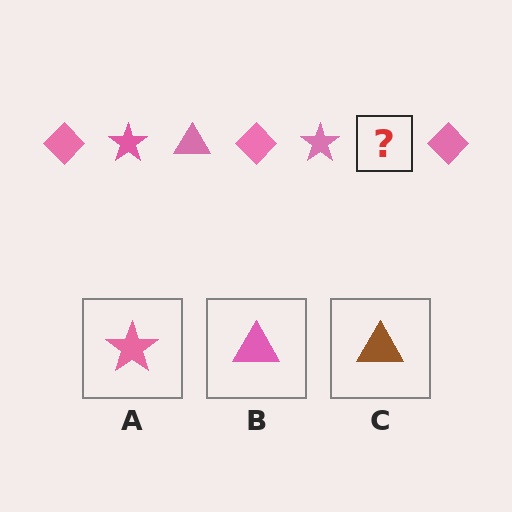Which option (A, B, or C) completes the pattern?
B.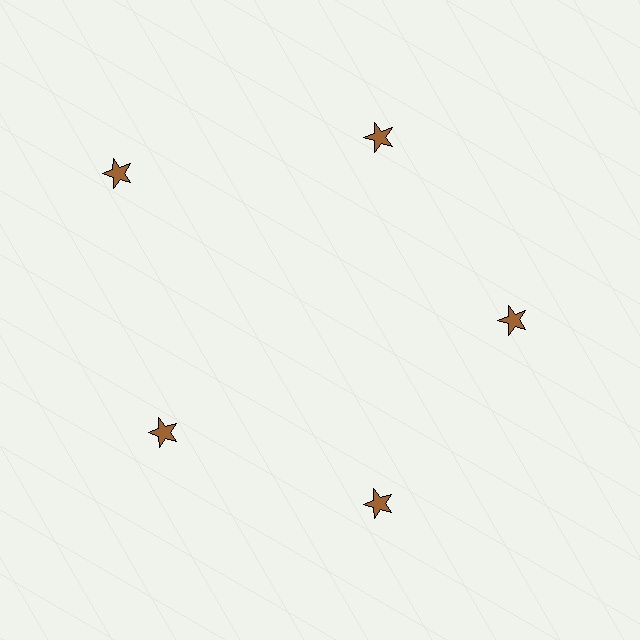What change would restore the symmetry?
The symmetry would be restored by moving it inward, back onto the ring so that all 5 stars sit at equal angles and equal distance from the center.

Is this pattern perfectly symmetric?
No. The 5 brown stars are arranged in a ring, but one element near the 10 o'clock position is pushed outward from the center, breaking the 5-fold rotational symmetry.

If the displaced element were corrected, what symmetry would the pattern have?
It would have 5-fold rotational symmetry — the pattern would map onto itself every 72 degrees.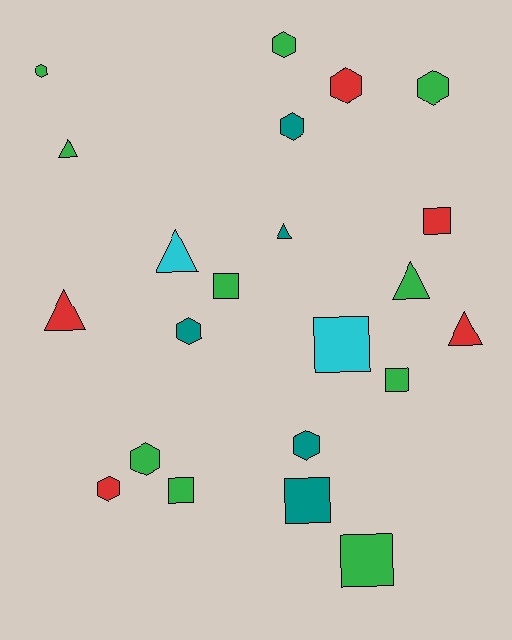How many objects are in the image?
There are 22 objects.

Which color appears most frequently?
Green, with 10 objects.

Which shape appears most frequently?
Hexagon, with 9 objects.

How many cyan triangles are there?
There is 1 cyan triangle.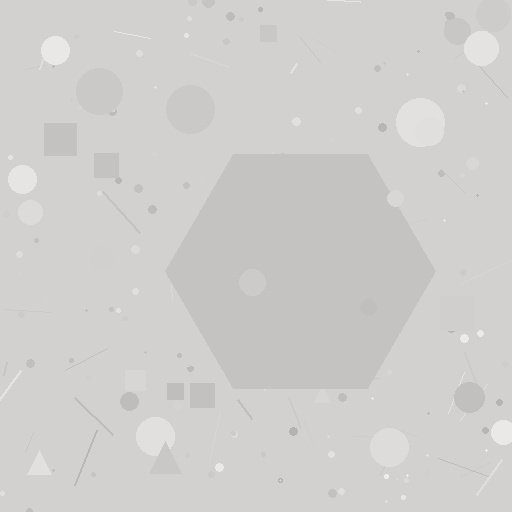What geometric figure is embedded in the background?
A hexagon is embedded in the background.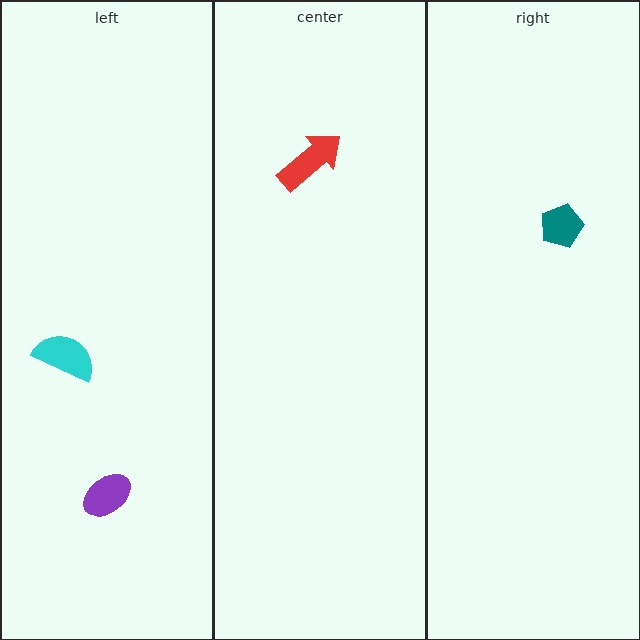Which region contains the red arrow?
The center region.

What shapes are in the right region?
The teal pentagon.